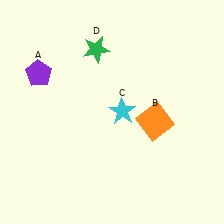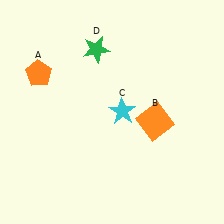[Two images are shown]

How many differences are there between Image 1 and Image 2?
There is 1 difference between the two images.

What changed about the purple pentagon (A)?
In Image 1, A is purple. In Image 2, it changed to orange.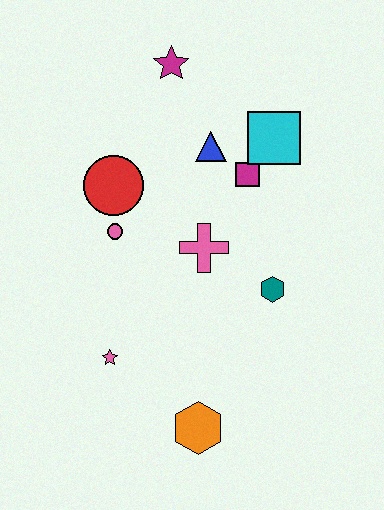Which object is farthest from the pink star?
The magenta star is farthest from the pink star.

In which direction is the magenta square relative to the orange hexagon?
The magenta square is above the orange hexagon.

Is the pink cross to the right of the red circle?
Yes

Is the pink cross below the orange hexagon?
No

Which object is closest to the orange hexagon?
The pink star is closest to the orange hexagon.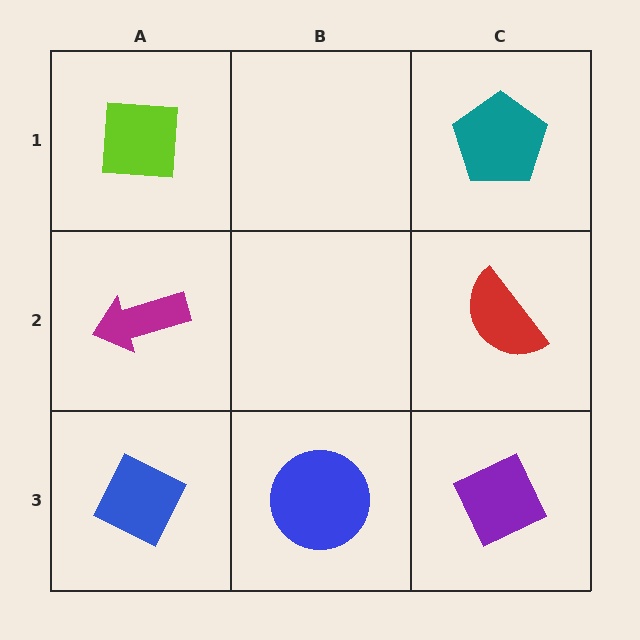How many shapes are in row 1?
2 shapes.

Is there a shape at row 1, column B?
No, that cell is empty.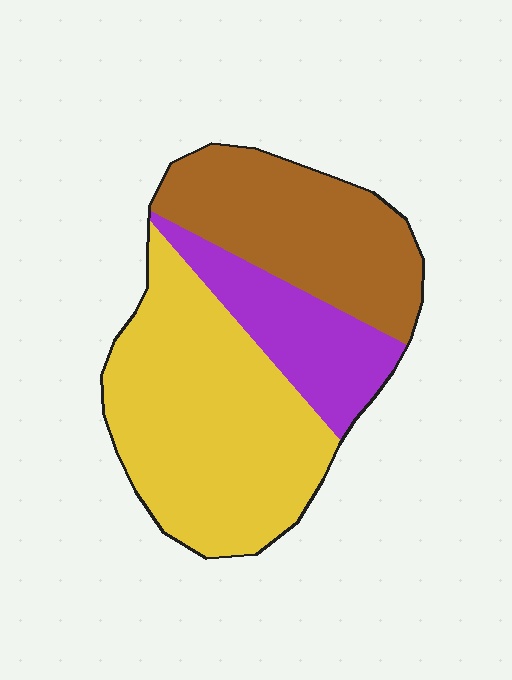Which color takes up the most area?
Yellow, at roughly 50%.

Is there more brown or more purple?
Brown.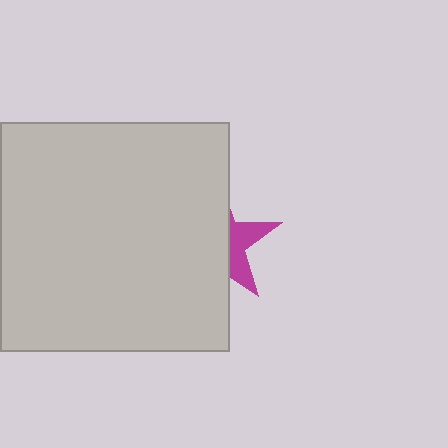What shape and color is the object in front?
The object in front is a light gray square.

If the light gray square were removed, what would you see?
You would see the complete magenta star.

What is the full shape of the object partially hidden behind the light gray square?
The partially hidden object is a magenta star.